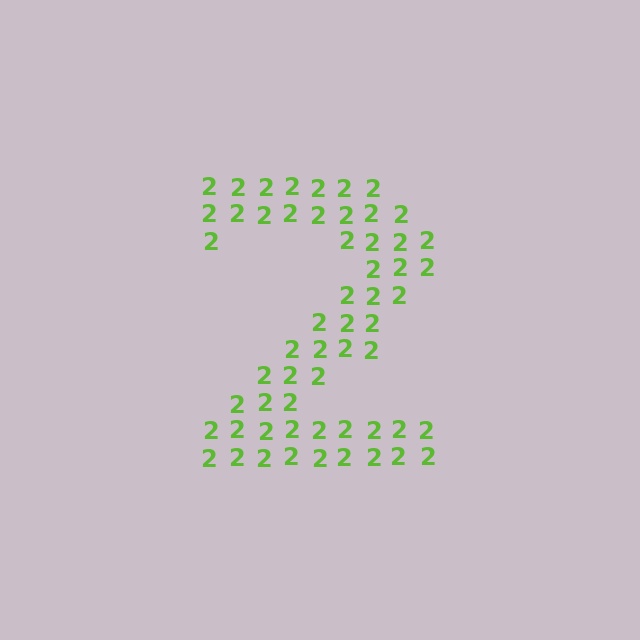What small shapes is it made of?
It is made of small digit 2's.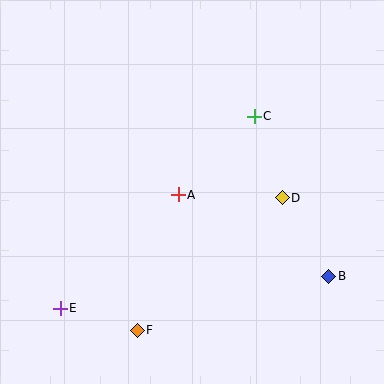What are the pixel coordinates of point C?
Point C is at (254, 116).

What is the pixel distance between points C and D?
The distance between C and D is 86 pixels.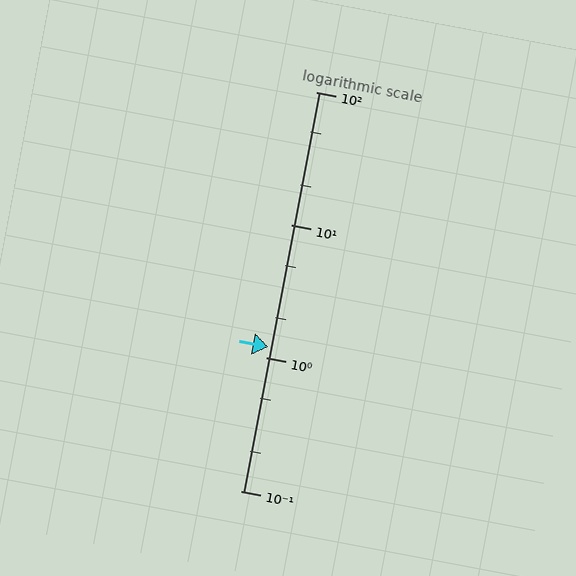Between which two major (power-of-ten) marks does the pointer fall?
The pointer is between 1 and 10.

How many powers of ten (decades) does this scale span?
The scale spans 3 decades, from 0.1 to 100.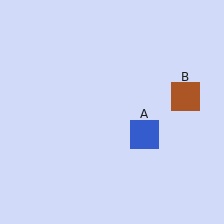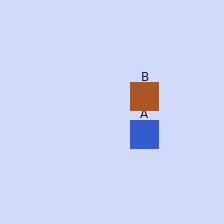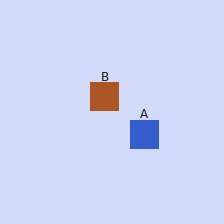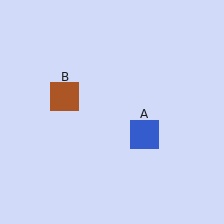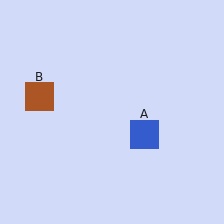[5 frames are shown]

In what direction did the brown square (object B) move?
The brown square (object B) moved left.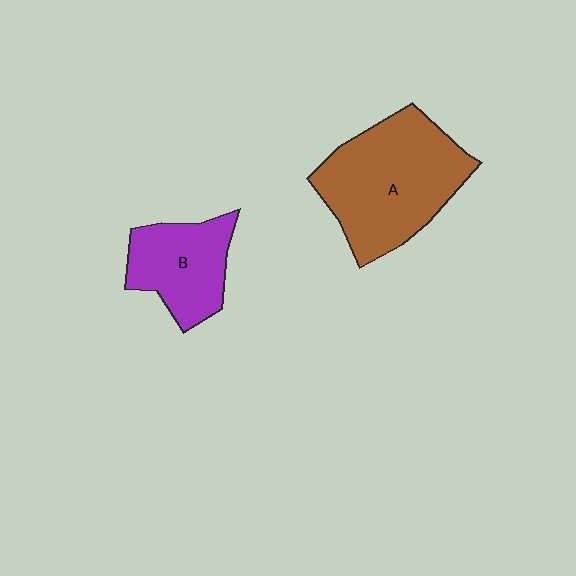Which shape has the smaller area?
Shape B (purple).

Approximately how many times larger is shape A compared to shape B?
Approximately 1.7 times.